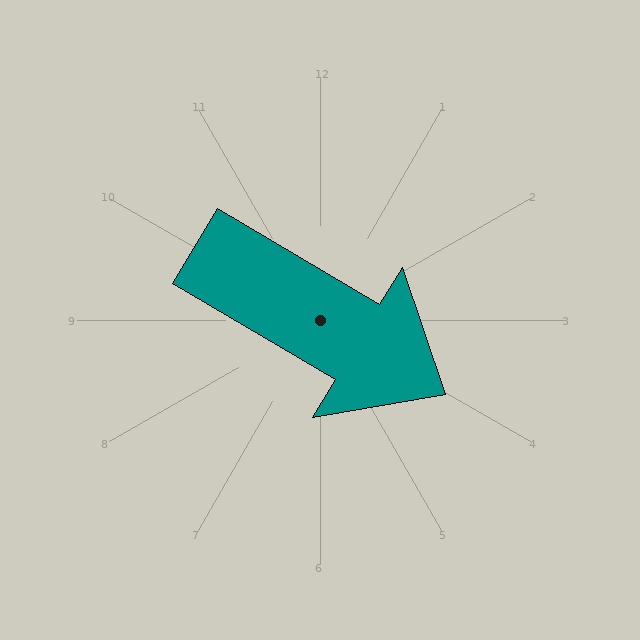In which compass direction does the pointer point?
Southeast.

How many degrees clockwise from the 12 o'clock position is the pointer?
Approximately 121 degrees.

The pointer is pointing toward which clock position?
Roughly 4 o'clock.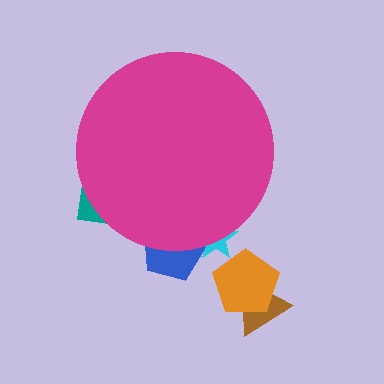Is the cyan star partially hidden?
Yes, the cyan star is partially hidden behind the magenta circle.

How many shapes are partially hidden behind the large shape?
3 shapes are partially hidden.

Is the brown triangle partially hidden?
No, the brown triangle is fully visible.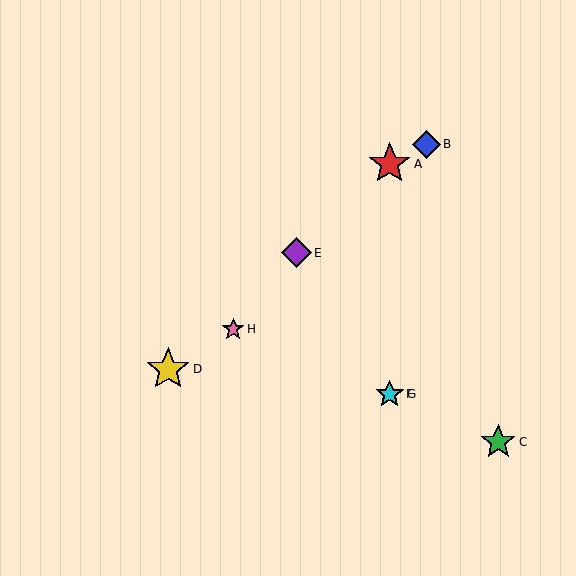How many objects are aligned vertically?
3 objects (A, F, G) are aligned vertically.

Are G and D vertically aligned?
No, G is at x≈390 and D is at x≈168.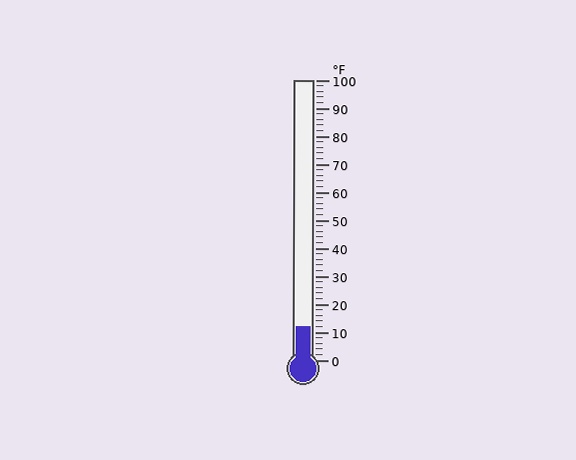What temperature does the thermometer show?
The thermometer shows approximately 12°F.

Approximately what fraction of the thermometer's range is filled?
The thermometer is filled to approximately 10% of its range.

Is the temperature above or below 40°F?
The temperature is below 40°F.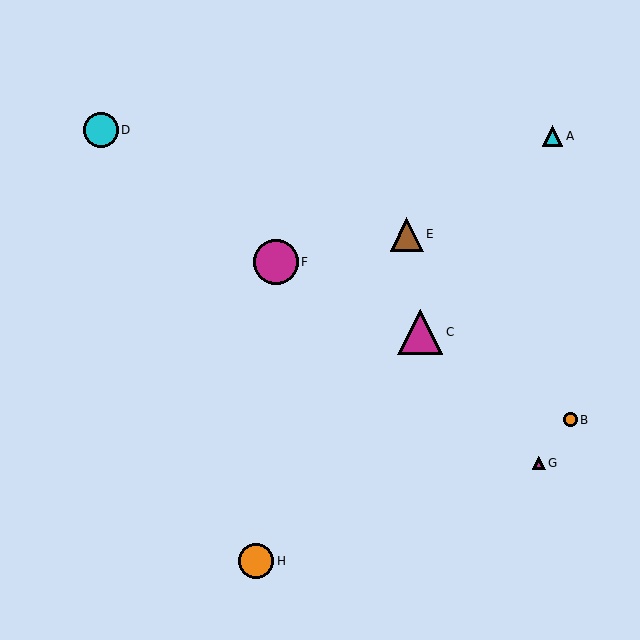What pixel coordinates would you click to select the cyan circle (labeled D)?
Click at (101, 130) to select the cyan circle D.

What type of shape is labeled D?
Shape D is a cyan circle.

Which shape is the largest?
The magenta triangle (labeled C) is the largest.